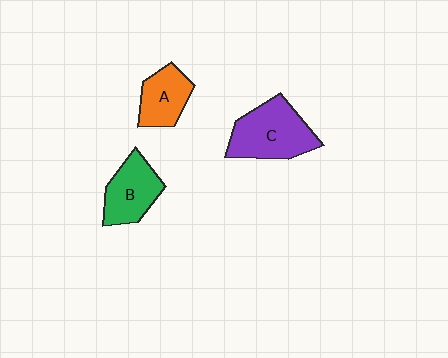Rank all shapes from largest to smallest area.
From largest to smallest: C (purple), B (green), A (orange).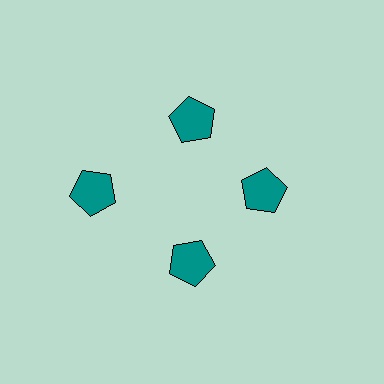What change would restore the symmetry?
The symmetry would be restored by moving it inward, back onto the ring so that all 4 pentagons sit at equal angles and equal distance from the center.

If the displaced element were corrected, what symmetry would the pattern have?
It would have 4-fold rotational symmetry — the pattern would map onto itself every 90 degrees.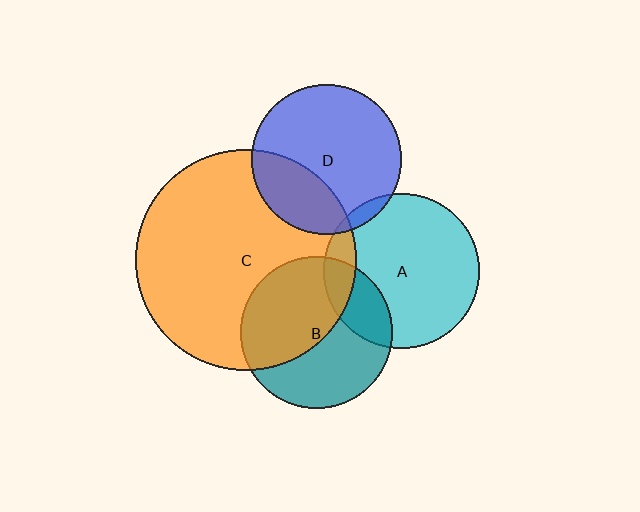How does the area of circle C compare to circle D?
Approximately 2.2 times.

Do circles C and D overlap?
Yes.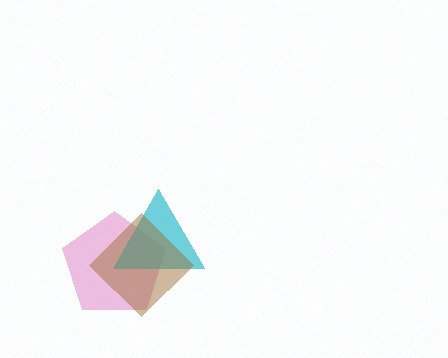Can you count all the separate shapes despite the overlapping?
Yes, there are 3 separate shapes.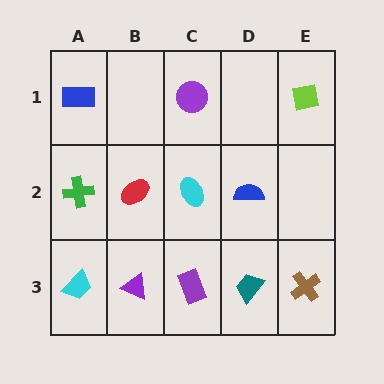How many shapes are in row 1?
3 shapes.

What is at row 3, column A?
A cyan trapezoid.